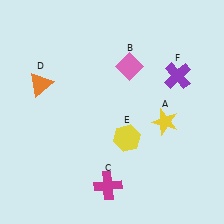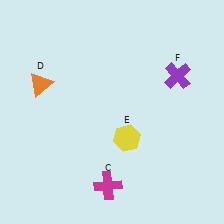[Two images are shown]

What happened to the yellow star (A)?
The yellow star (A) was removed in Image 2. It was in the bottom-right area of Image 1.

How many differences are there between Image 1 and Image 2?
There are 2 differences between the two images.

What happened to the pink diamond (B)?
The pink diamond (B) was removed in Image 2. It was in the top-right area of Image 1.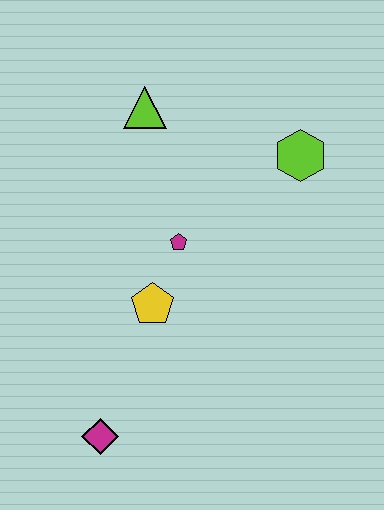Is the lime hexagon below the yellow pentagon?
No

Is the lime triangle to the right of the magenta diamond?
Yes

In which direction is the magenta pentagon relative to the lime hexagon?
The magenta pentagon is to the left of the lime hexagon.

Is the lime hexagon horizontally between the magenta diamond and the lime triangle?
No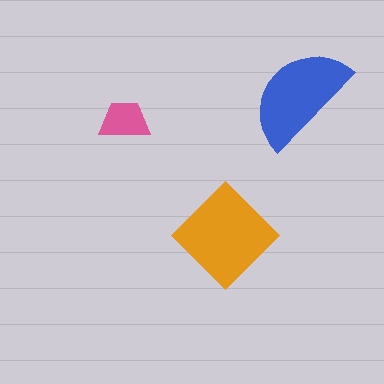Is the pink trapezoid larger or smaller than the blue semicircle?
Smaller.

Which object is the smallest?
The pink trapezoid.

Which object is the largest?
The orange diamond.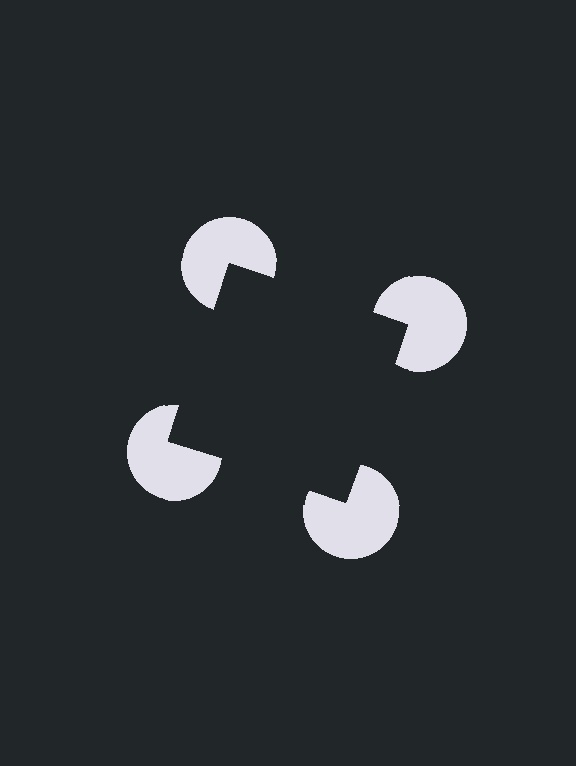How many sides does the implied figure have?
4 sides.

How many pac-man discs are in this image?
There are 4 — one at each vertex of the illusory square.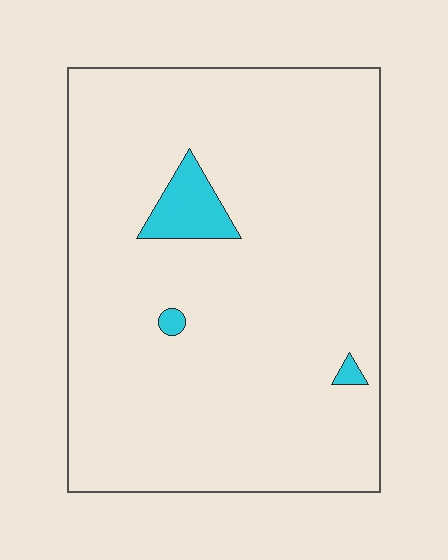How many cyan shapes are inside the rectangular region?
3.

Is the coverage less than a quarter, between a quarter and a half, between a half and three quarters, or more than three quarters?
Less than a quarter.